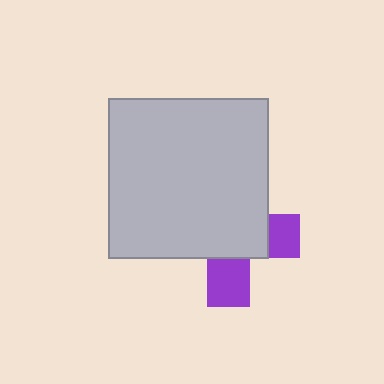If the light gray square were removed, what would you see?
You would see the complete purple cross.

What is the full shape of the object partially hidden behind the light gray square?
The partially hidden object is a purple cross.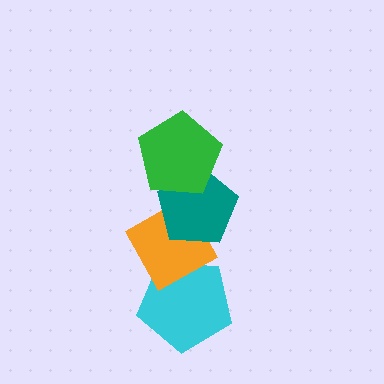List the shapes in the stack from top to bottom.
From top to bottom: the green pentagon, the teal pentagon, the orange diamond, the cyan pentagon.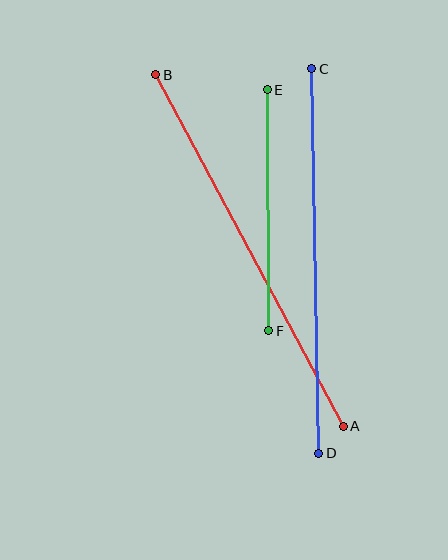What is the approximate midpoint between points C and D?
The midpoint is at approximately (315, 261) pixels.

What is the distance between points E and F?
The distance is approximately 241 pixels.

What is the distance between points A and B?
The distance is approximately 399 pixels.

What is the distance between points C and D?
The distance is approximately 384 pixels.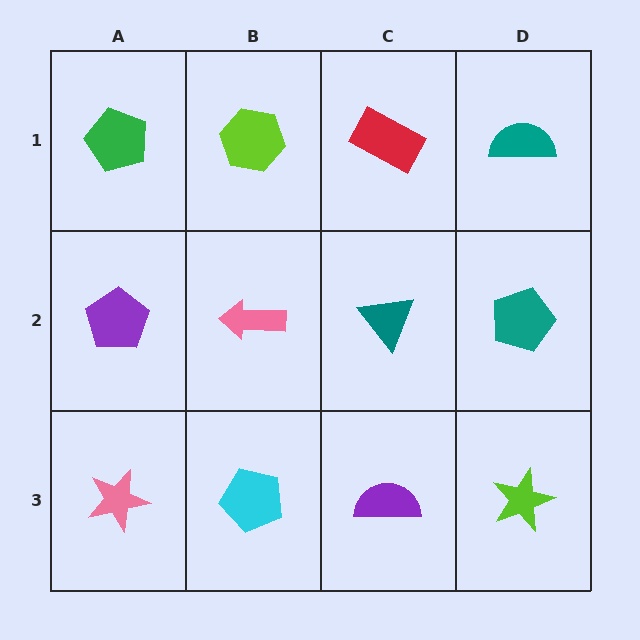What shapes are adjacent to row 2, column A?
A green pentagon (row 1, column A), a pink star (row 3, column A), a pink arrow (row 2, column B).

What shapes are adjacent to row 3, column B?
A pink arrow (row 2, column B), a pink star (row 3, column A), a purple semicircle (row 3, column C).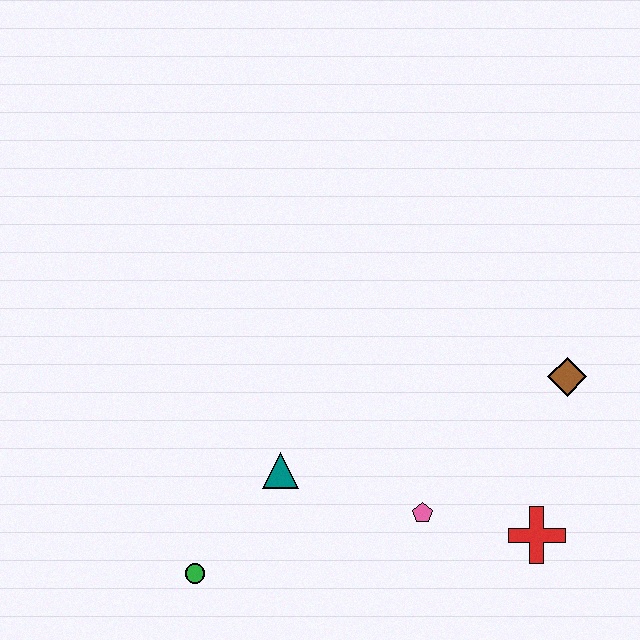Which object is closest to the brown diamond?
The red cross is closest to the brown diamond.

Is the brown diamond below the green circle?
No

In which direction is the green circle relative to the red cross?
The green circle is to the left of the red cross.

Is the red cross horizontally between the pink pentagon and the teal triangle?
No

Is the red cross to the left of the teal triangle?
No